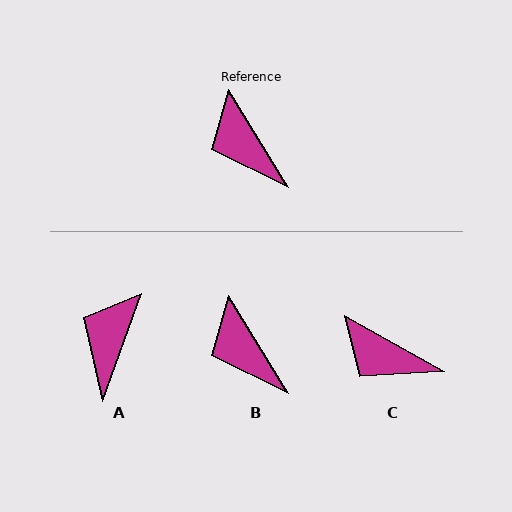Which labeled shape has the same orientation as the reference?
B.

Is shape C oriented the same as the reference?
No, it is off by about 29 degrees.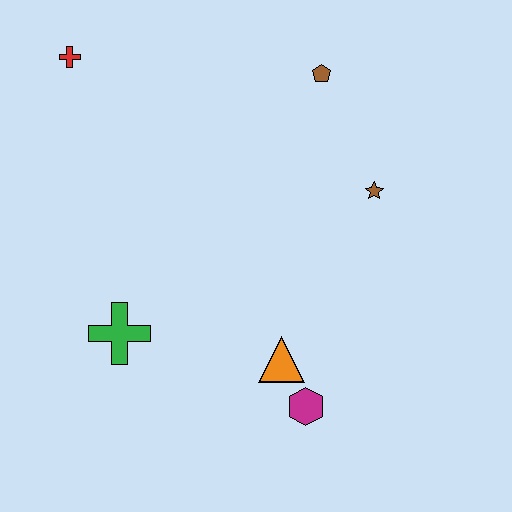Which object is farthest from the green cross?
The brown pentagon is farthest from the green cross.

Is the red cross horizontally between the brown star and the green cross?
No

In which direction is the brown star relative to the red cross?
The brown star is to the right of the red cross.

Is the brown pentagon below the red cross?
Yes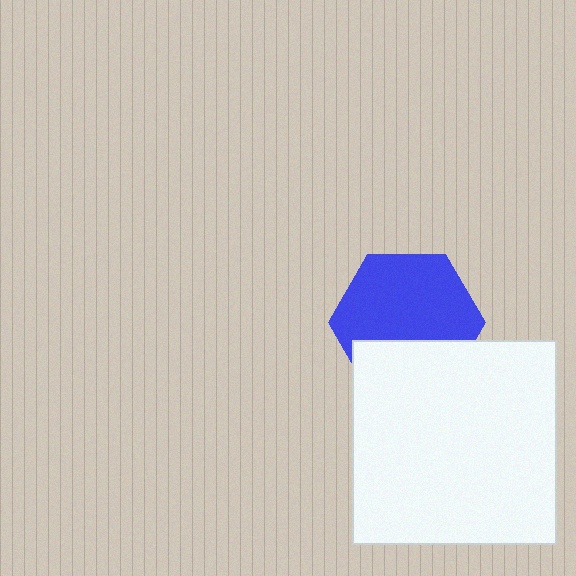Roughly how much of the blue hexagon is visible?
Most of it is visible (roughly 66%).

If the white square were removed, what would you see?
You would see the complete blue hexagon.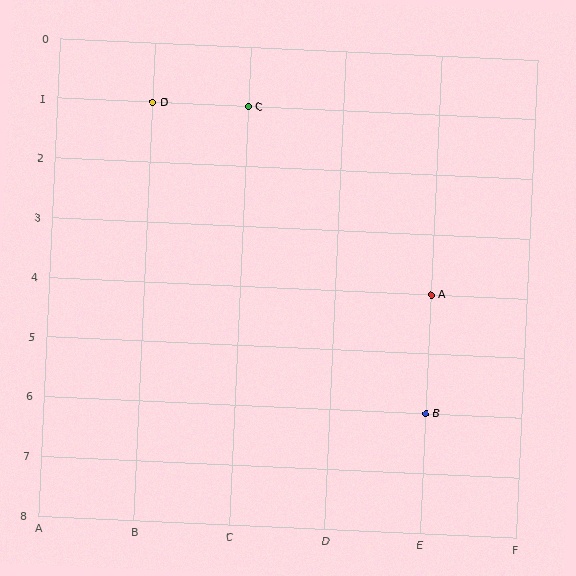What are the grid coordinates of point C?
Point C is at grid coordinates (C, 1).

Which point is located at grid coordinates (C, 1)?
Point C is at (C, 1).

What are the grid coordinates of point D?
Point D is at grid coordinates (B, 1).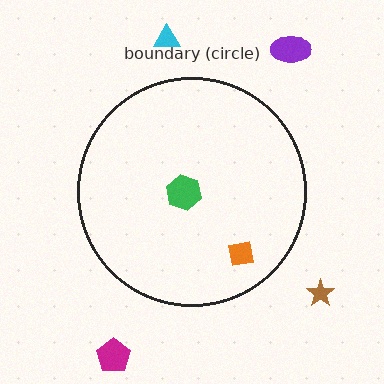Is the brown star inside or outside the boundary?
Outside.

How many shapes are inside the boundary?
2 inside, 4 outside.